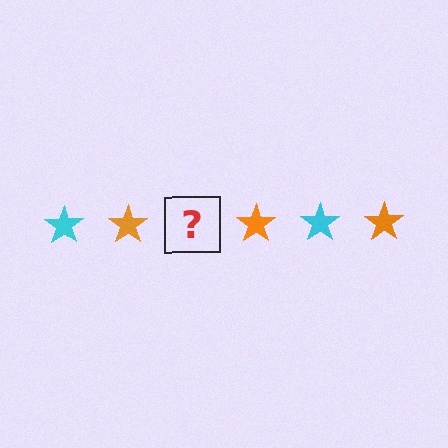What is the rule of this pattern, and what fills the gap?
The rule is that the pattern cycles through cyan, orange stars. The gap should be filled with a cyan star.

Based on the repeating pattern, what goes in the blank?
The blank should be a cyan star.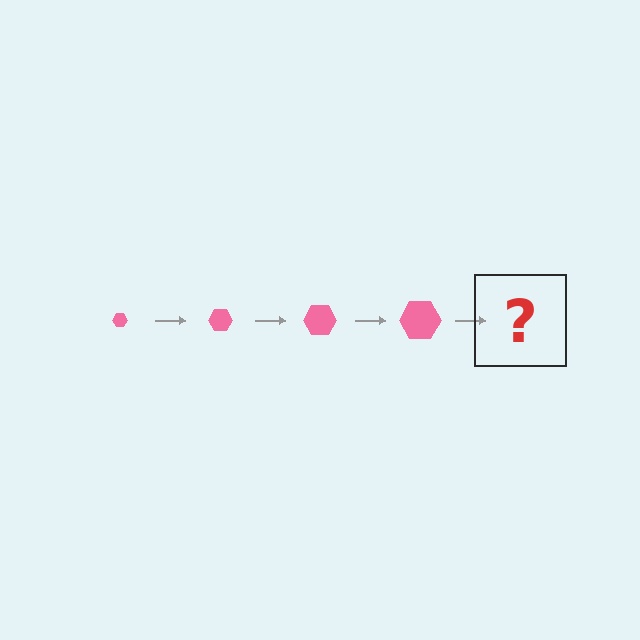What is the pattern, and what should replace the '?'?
The pattern is that the hexagon gets progressively larger each step. The '?' should be a pink hexagon, larger than the previous one.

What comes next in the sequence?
The next element should be a pink hexagon, larger than the previous one.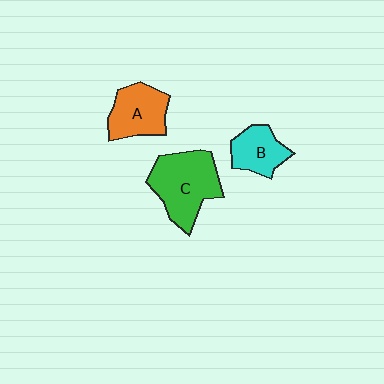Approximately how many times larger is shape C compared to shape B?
Approximately 1.8 times.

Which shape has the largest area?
Shape C (green).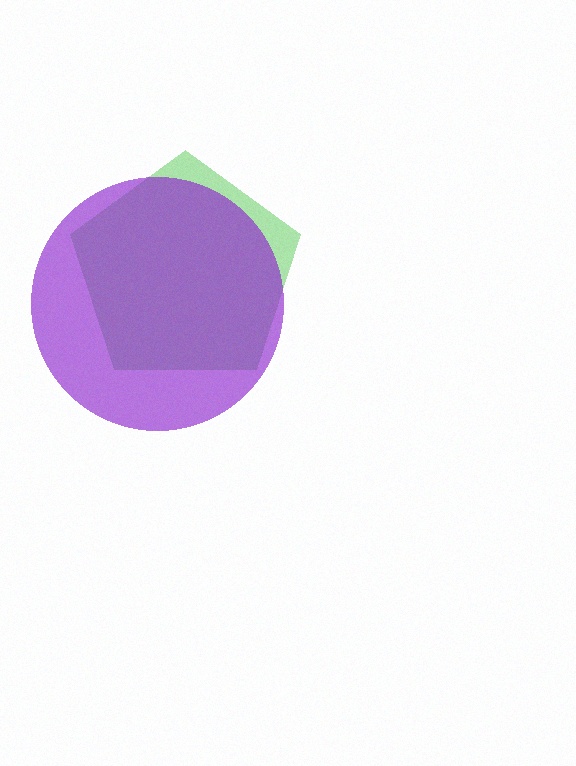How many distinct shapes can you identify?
There are 2 distinct shapes: a green pentagon, a purple circle.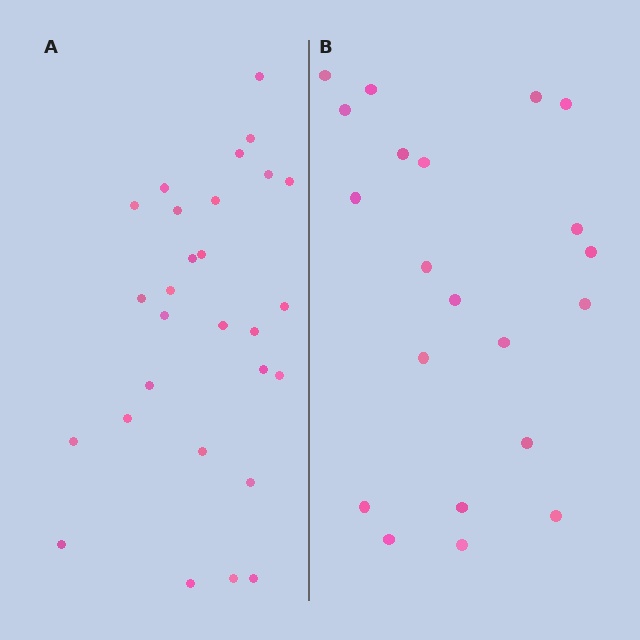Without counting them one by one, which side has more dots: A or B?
Region A (the left region) has more dots.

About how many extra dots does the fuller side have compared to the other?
Region A has roughly 8 or so more dots than region B.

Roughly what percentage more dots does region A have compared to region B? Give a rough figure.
About 35% more.